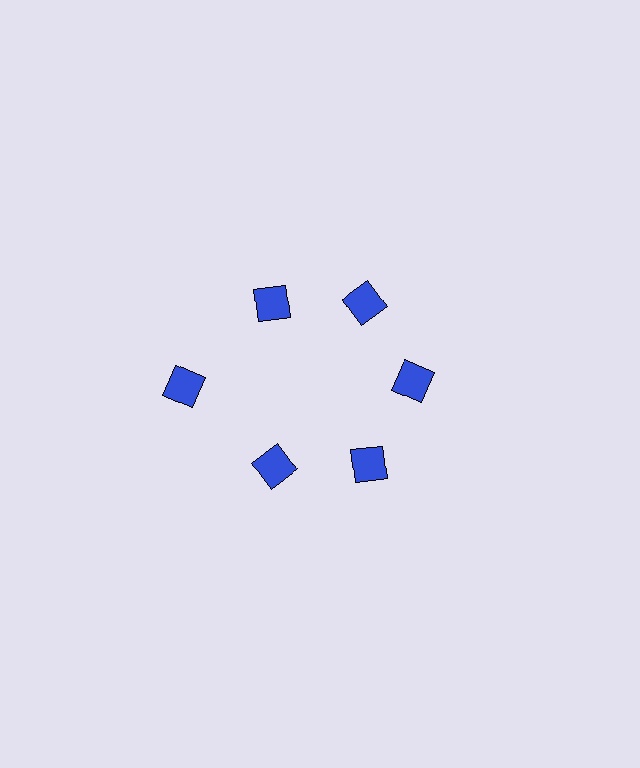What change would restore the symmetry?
The symmetry would be restored by moving it inward, back onto the ring so that all 6 diamonds sit at equal angles and equal distance from the center.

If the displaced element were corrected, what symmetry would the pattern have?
It would have 6-fold rotational symmetry — the pattern would map onto itself every 60 degrees.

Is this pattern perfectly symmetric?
No. The 6 blue diamonds are arranged in a ring, but one element near the 9 o'clock position is pushed outward from the center, breaking the 6-fold rotational symmetry.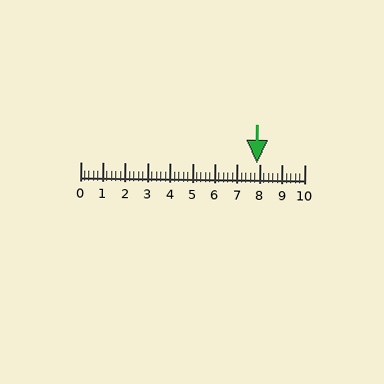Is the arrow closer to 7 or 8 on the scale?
The arrow is closer to 8.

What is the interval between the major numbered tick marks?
The major tick marks are spaced 1 units apart.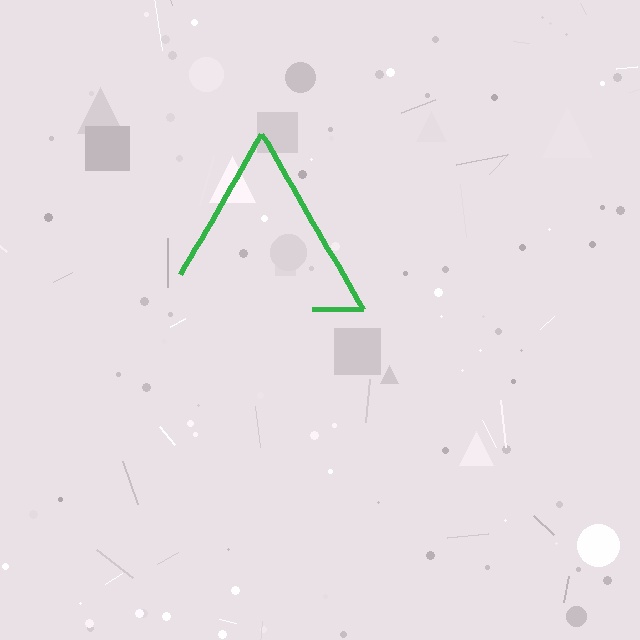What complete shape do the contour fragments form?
The contour fragments form a triangle.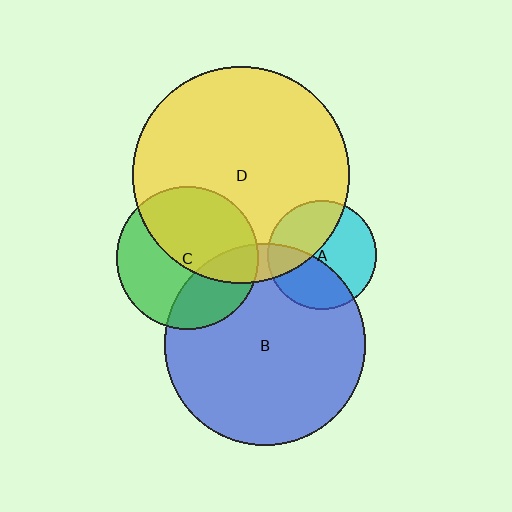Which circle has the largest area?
Circle D (yellow).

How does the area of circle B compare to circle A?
Approximately 3.4 times.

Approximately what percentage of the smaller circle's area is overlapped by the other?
Approximately 50%.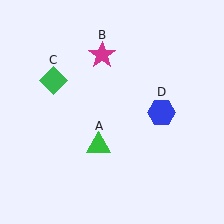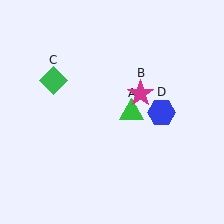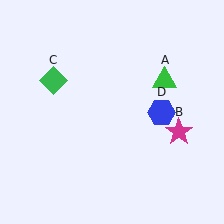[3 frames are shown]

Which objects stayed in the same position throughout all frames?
Green diamond (object C) and blue hexagon (object D) remained stationary.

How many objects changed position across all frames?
2 objects changed position: green triangle (object A), magenta star (object B).